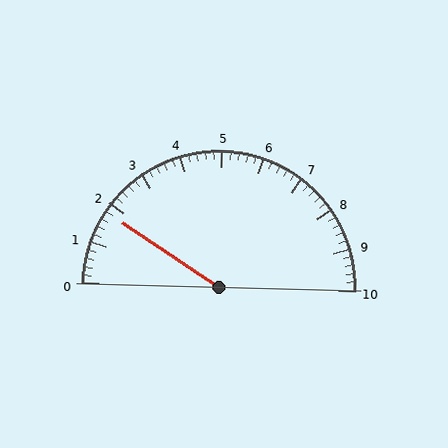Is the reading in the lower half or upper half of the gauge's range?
The reading is in the lower half of the range (0 to 10).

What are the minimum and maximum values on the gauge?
The gauge ranges from 0 to 10.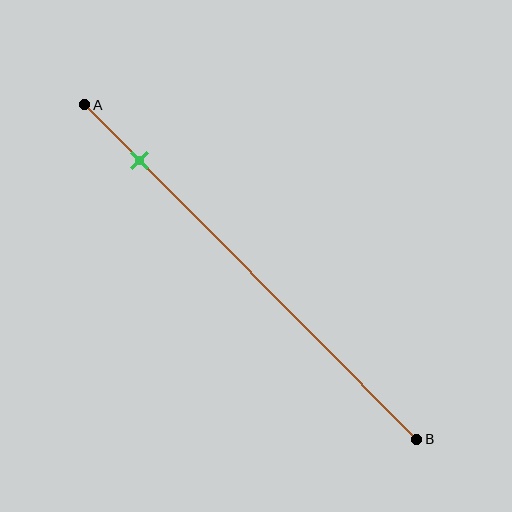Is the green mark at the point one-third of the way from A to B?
No, the mark is at about 15% from A, not at the 33% one-third point.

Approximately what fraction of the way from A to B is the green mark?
The green mark is approximately 15% of the way from A to B.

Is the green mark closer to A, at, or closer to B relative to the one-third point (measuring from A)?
The green mark is closer to point A than the one-third point of segment AB.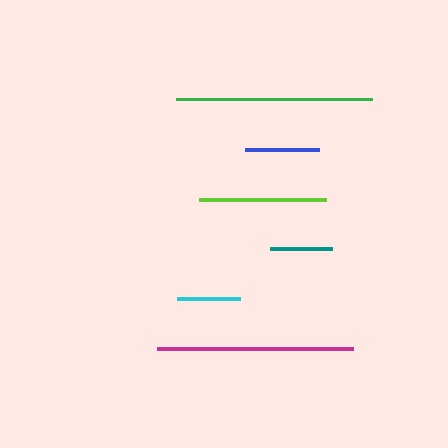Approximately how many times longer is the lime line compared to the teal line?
The lime line is approximately 2.0 times the length of the teal line.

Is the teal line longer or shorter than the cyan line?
The cyan line is longer than the teal line.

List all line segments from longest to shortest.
From longest to shortest: green, magenta, lime, blue, cyan, teal.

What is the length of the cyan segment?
The cyan segment is approximately 63 pixels long.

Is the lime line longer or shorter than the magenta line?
The magenta line is longer than the lime line.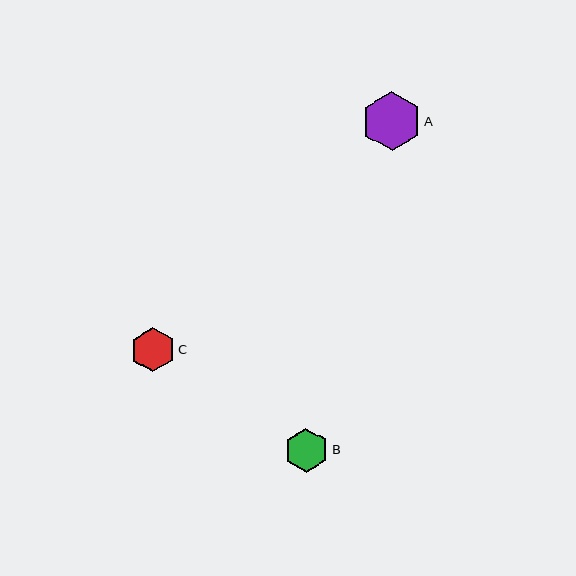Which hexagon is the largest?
Hexagon A is the largest with a size of approximately 59 pixels.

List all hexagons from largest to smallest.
From largest to smallest: A, C, B.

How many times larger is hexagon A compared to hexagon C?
Hexagon A is approximately 1.3 times the size of hexagon C.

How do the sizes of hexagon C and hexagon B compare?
Hexagon C and hexagon B are approximately the same size.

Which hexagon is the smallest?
Hexagon B is the smallest with a size of approximately 44 pixels.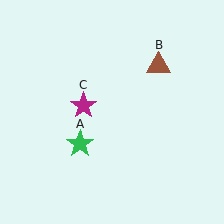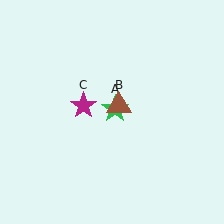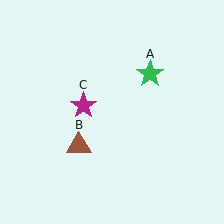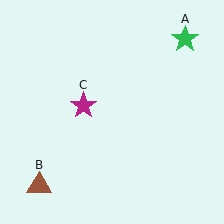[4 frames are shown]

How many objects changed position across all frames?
2 objects changed position: green star (object A), brown triangle (object B).